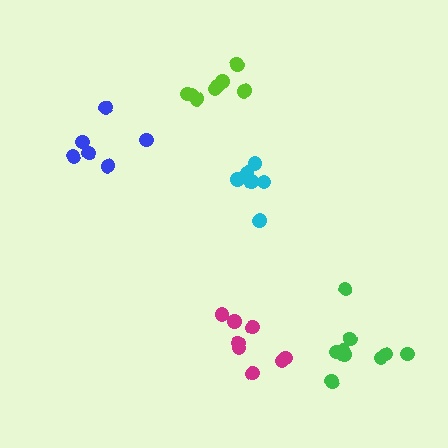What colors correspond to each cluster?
The clusters are colored: green, lime, blue, magenta, cyan.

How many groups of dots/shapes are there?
There are 5 groups.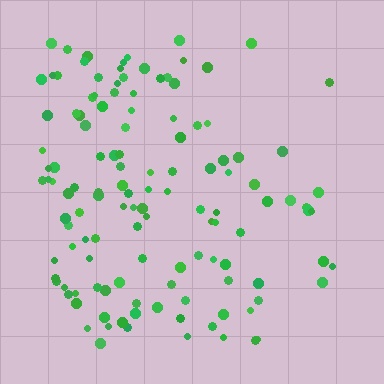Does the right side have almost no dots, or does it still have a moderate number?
Still a moderate number, just noticeably fewer than the left.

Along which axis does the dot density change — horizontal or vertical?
Horizontal.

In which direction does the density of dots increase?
From right to left, with the left side densest.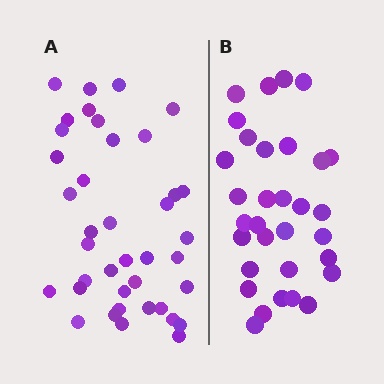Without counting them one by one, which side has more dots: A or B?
Region A (the left region) has more dots.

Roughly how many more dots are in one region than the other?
Region A has roughly 8 or so more dots than region B.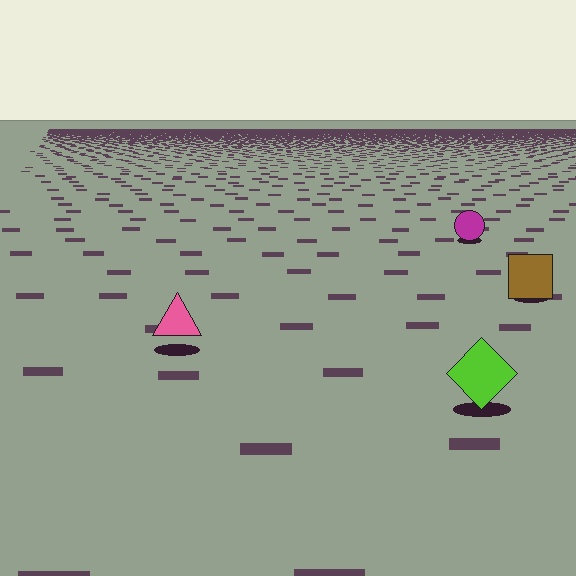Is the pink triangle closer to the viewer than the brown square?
Yes. The pink triangle is closer — you can tell from the texture gradient: the ground texture is coarser near it.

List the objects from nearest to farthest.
From nearest to farthest: the lime diamond, the pink triangle, the brown square, the magenta circle.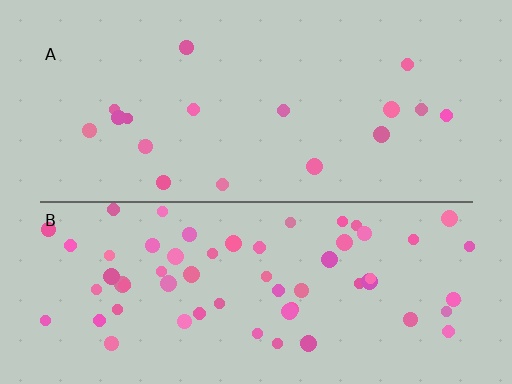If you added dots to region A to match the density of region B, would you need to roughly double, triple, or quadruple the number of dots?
Approximately triple.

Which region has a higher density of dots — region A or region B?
B (the bottom).